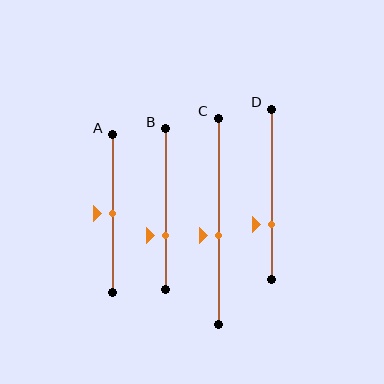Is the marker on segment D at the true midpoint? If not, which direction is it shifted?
No, the marker on segment D is shifted downward by about 17% of the segment length.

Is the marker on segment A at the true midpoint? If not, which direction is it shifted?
Yes, the marker on segment A is at the true midpoint.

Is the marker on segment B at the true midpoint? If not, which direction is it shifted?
No, the marker on segment B is shifted downward by about 16% of the segment length.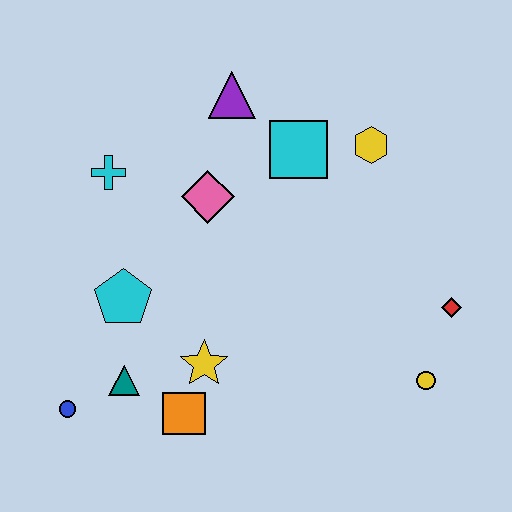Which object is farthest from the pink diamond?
The yellow circle is farthest from the pink diamond.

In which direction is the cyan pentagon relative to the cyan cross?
The cyan pentagon is below the cyan cross.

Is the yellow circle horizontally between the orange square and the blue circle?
No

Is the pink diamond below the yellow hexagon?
Yes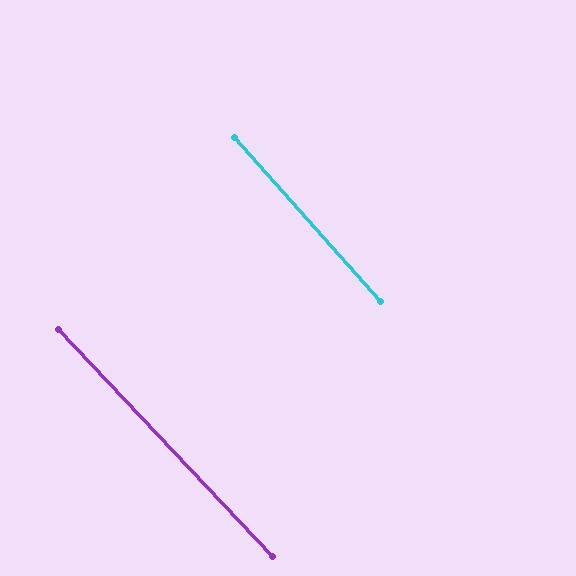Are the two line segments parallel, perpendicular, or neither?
Parallel — their directions differ by only 1.5°.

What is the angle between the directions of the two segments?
Approximately 1 degree.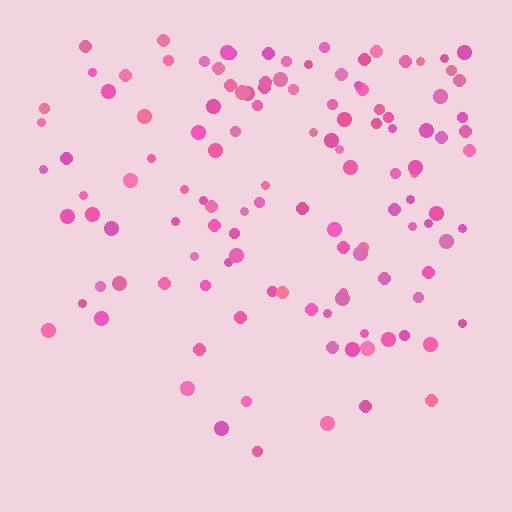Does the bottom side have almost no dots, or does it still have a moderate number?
Still a moderate number, just noticeably fewer than the top.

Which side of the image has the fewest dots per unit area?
The bottom.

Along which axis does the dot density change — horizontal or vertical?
Vertical.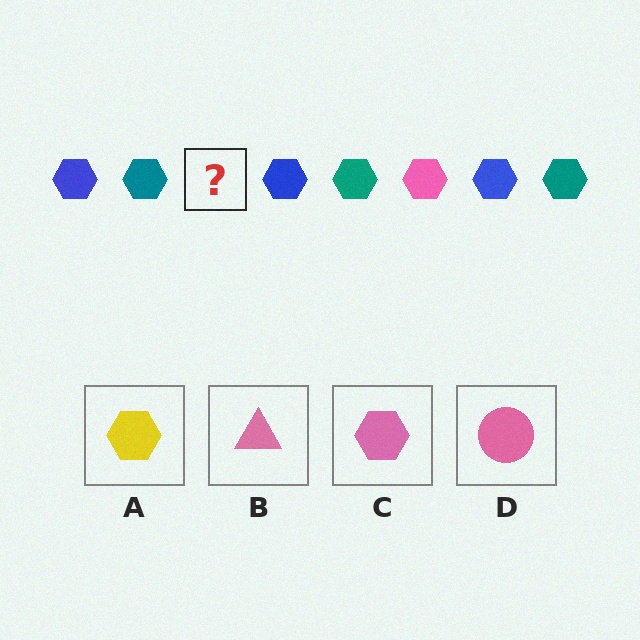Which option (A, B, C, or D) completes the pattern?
C.